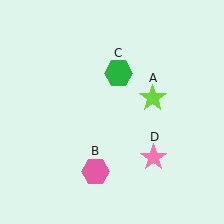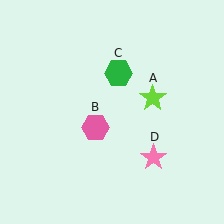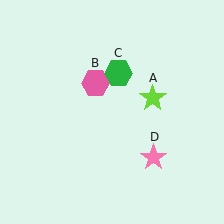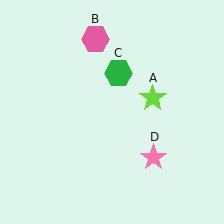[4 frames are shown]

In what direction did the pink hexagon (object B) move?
The pink hexagon (object B) moved up.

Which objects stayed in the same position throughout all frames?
Lime star (object A) and green hexagon (object C) and pink star (object D) remained stationary.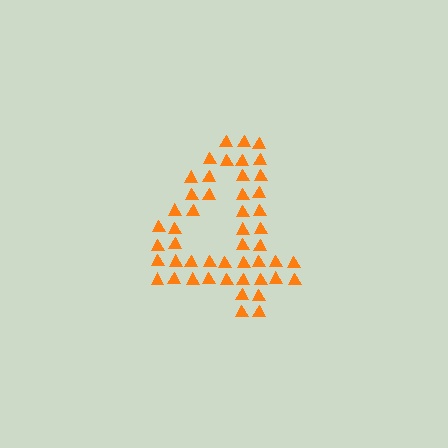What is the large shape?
The large shape is the digit 4.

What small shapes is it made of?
It is made of small triangles.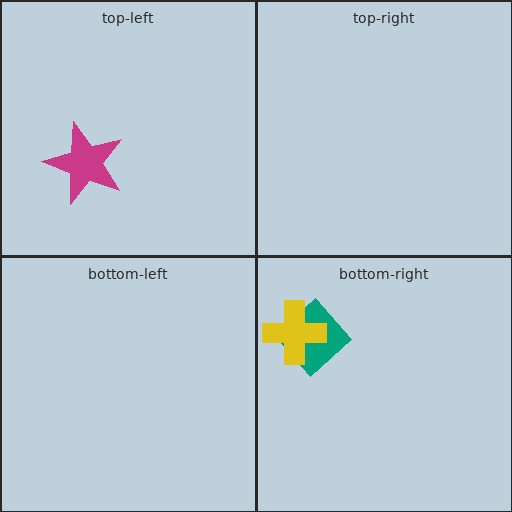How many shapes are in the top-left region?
1.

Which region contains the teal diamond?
The bottom-right region.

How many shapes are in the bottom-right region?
2.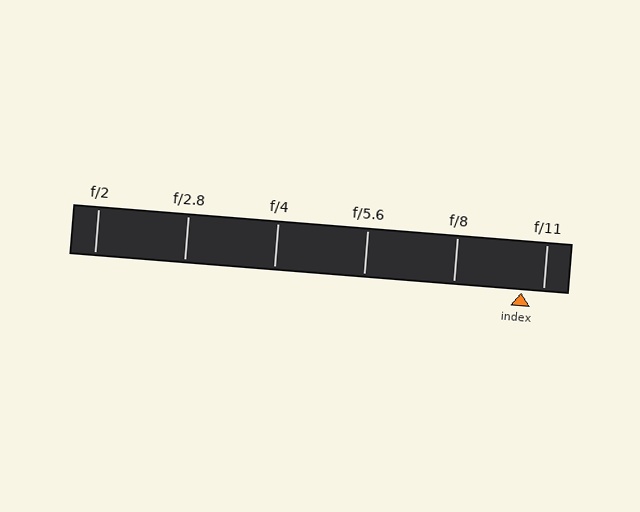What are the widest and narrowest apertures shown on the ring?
The widest aperture shown is f/2 and the narrowest is f/11.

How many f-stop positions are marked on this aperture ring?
There are 6 f-stop positions marked.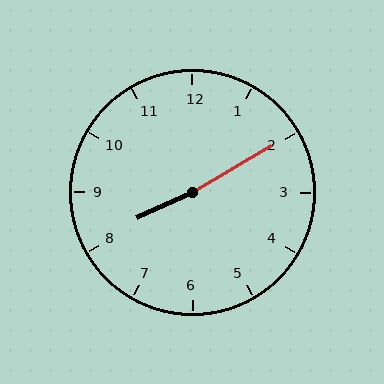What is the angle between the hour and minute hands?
Approximately 175 degrees.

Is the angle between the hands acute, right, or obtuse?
It is obtuse.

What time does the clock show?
8:10.